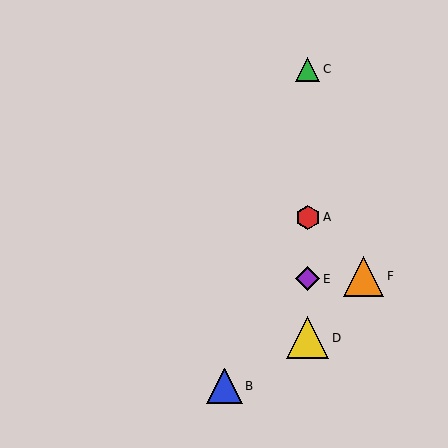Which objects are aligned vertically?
Objects A, C, D, E are aligned vertically.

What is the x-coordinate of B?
Object B is at x≈225.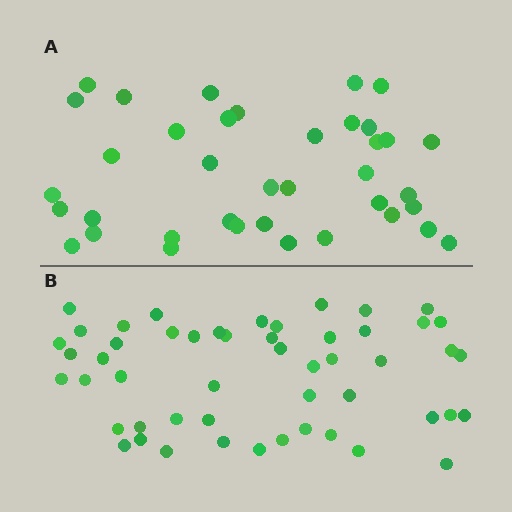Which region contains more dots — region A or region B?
Region B (the bottom region) has more dots.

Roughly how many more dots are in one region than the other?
Region B has approximately 15 more dots than region A.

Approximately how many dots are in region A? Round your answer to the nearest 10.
About 40 dots. (The exact count is 38, which rounds to 40.)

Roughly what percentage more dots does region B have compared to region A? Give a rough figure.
About 35% more.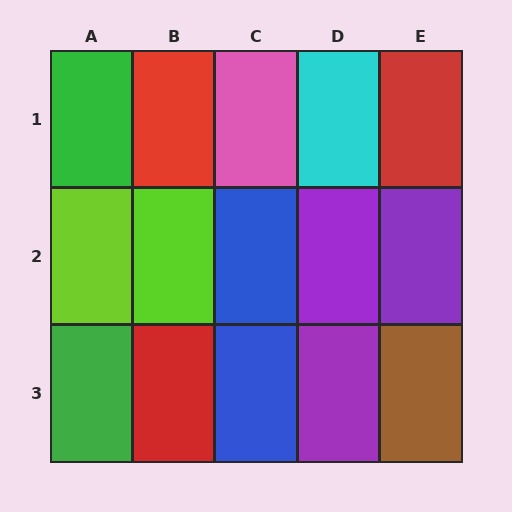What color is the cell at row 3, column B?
Red.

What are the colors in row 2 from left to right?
Lime, lime, blue, purple, purple.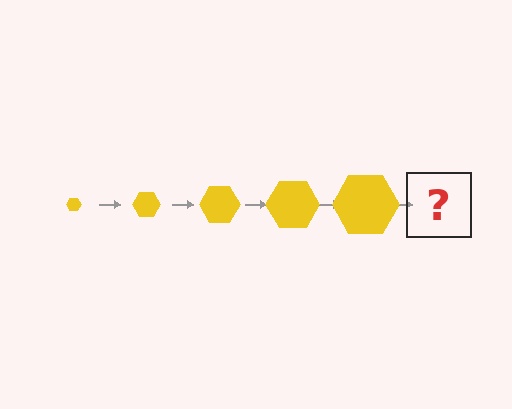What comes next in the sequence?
The next element should be a yellow hexagon, larger than the previous one.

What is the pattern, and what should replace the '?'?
The pattern is that the hexagon gets progressively larger each step. The '?' should be a yellow hexagon, larger than the previous one.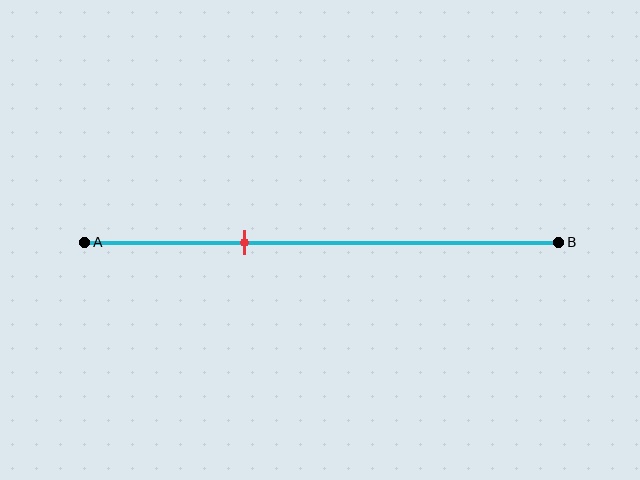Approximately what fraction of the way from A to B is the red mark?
The red mark is approximately 35% of the way from A to B.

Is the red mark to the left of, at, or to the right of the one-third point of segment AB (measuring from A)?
The red mark is approximately at the one-third point of segment AB.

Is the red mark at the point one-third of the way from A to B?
Yes, the mark is approximately at the one-third point.